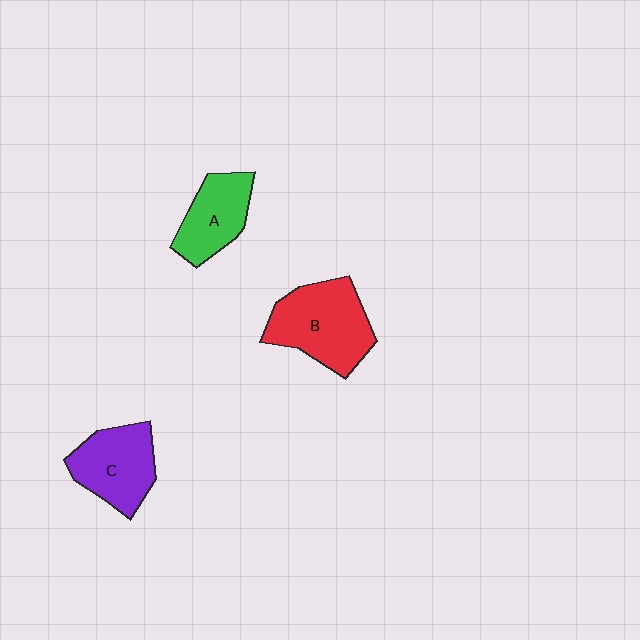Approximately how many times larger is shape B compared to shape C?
Approximately 1.2 times.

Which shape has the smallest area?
Shape A (green).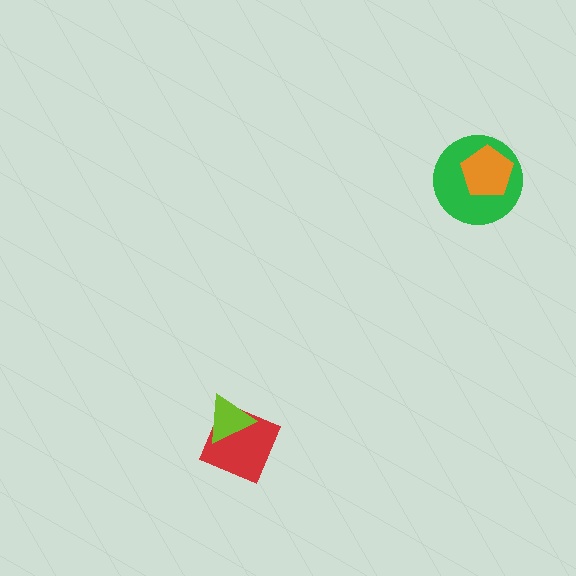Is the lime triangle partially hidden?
No, no other shape covers it.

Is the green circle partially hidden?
Yes, it is partially covered by another shape.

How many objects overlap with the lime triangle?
1 object overlaps with the lime triangle.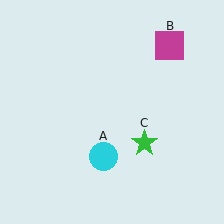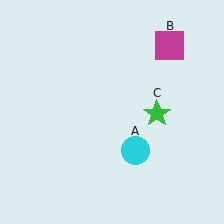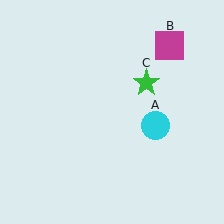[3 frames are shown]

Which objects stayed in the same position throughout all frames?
Magenta square (object B) remained stationary.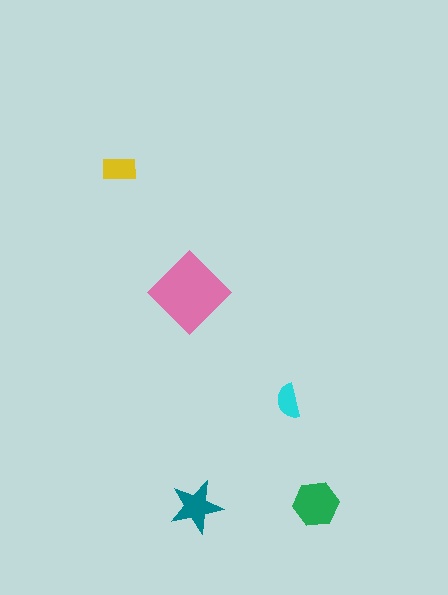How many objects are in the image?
There are 5 objects in the image.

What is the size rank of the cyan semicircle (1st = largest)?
5th.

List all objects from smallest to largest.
The cyan semicircle, the yellow rectangle, the teal star, the green hexagon, the pink diamond.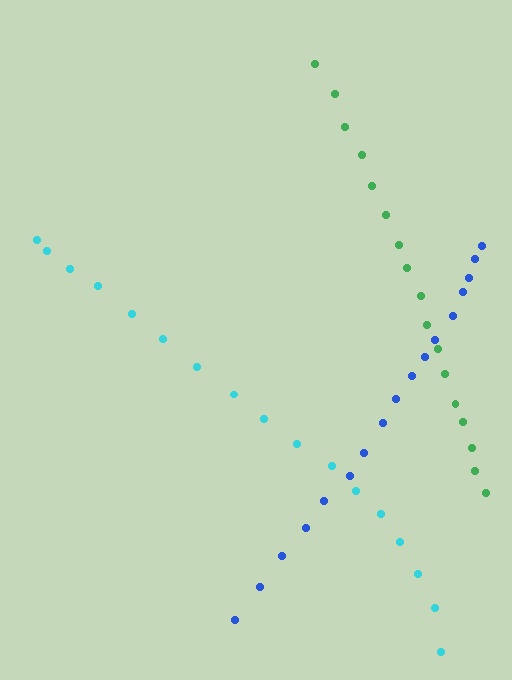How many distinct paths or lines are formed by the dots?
There are 3 distinct paths.